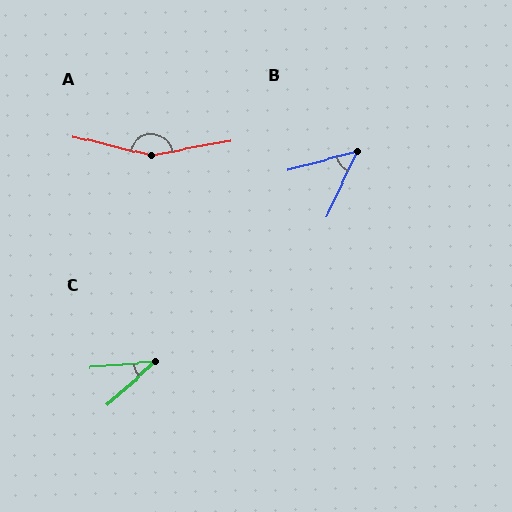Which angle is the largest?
A, at approximately 156 degrees.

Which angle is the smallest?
C, at approximately 37 degrees.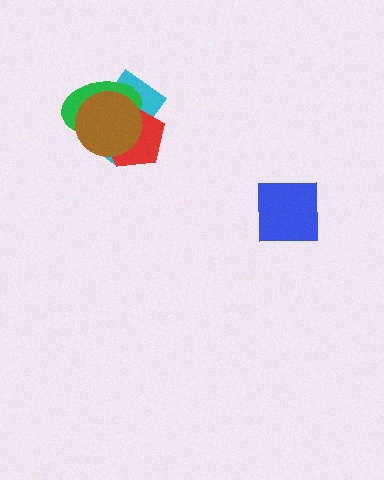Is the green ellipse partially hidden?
Yes, it is partially covered by another shape.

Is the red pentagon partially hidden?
Yes, it is partially covered by another shape.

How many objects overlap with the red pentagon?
3 objects overlap with the red pentagon.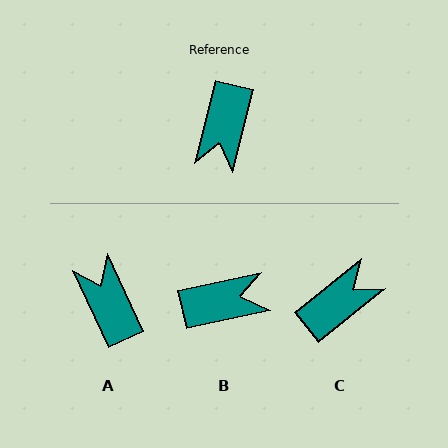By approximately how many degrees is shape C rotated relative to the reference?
Approximately 143 degrees counter-clockwise.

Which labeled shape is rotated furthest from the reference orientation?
C, about 143 degrees away.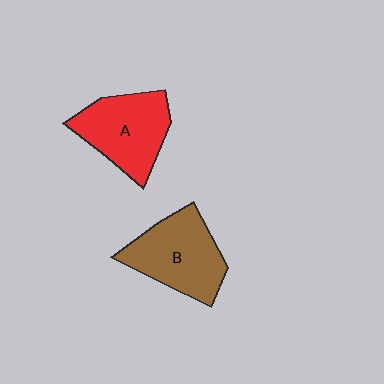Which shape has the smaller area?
Shape A (red).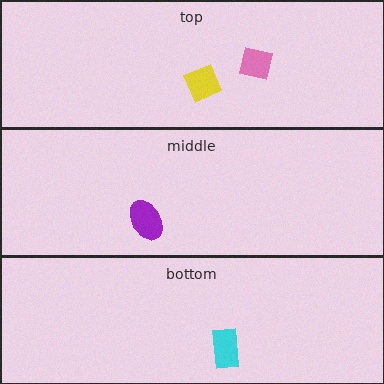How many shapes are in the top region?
2.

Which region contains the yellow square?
The top region.